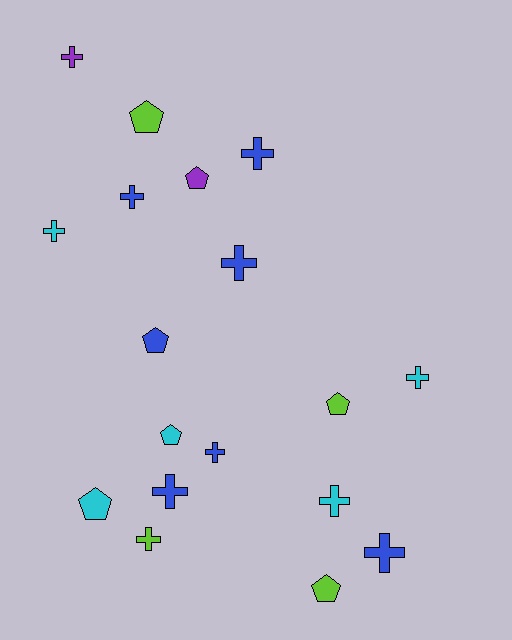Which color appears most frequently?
Blue, with 7 objects.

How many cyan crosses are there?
There are 3 cyan crosses.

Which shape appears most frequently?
Cross, with 11 objects.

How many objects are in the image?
There are 18 objects.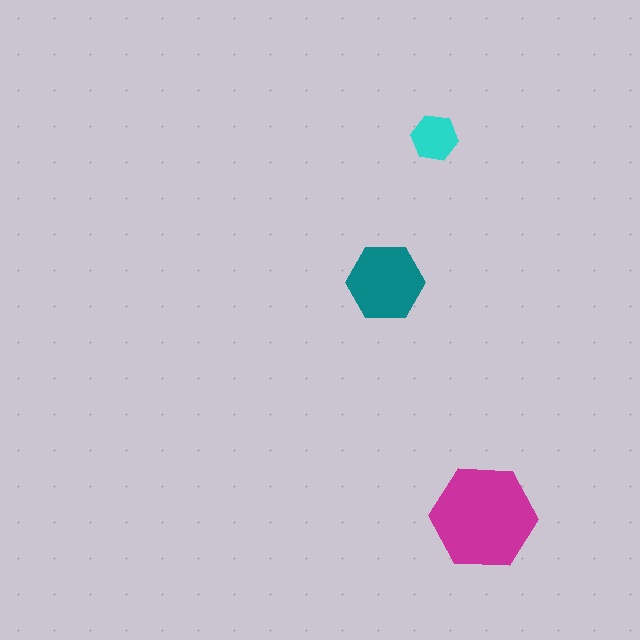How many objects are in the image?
There are 3 objects in the image.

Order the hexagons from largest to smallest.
the magenta one, the teal one, the cyan one.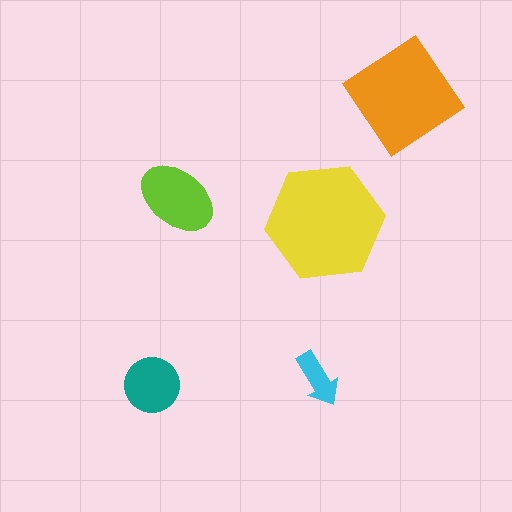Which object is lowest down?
The teal circle is bottommost.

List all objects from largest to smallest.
The yellow hexagon, the orange diamond, the lime ellipse, the teal circle, the cyan arrow.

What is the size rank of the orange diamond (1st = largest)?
2nd.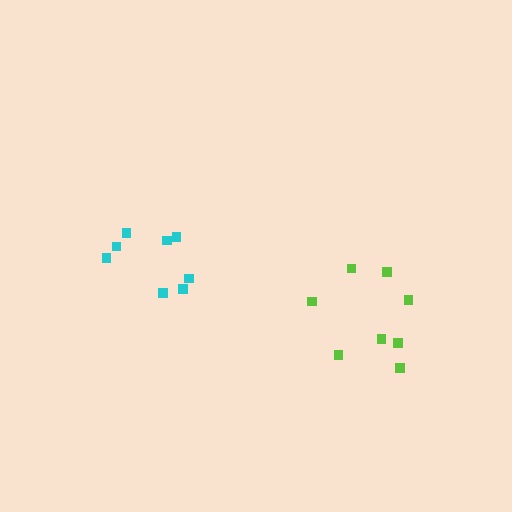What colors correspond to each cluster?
The clusters are colored: lime, cyan.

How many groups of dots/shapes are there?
There are 2 groups.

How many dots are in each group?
Group 1: 9 dots, Group 2: 8 dots (17 total).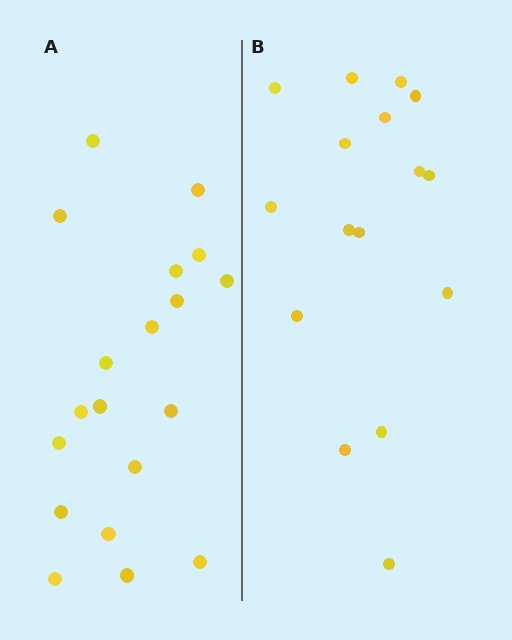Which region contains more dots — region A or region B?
Region A (the left region) has more dots.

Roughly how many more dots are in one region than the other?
Region A has just a few more — roughly 2 or 3 more dots than region B.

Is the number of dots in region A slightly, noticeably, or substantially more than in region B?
Region A has only slightly more — the two regions are fairly close. The ratio is roughly 1.2 to 1.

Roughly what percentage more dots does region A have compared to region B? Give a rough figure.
About 20% more.